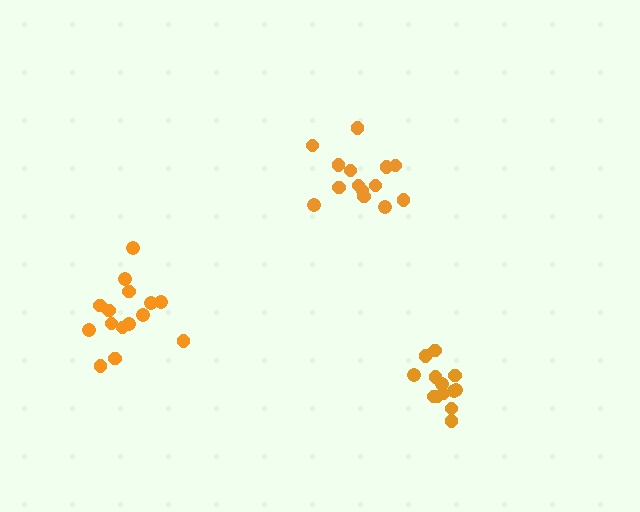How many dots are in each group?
Group 1: 14 dots, Group 2: 15 dots, Group 3: 13 dots (42 total).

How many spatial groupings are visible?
There are 3 spatial groupings.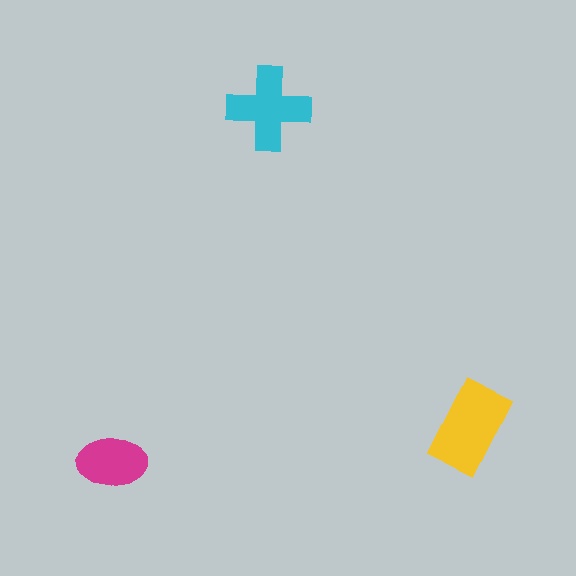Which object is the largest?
The yellow rectangle.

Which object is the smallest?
The magenta ellipse.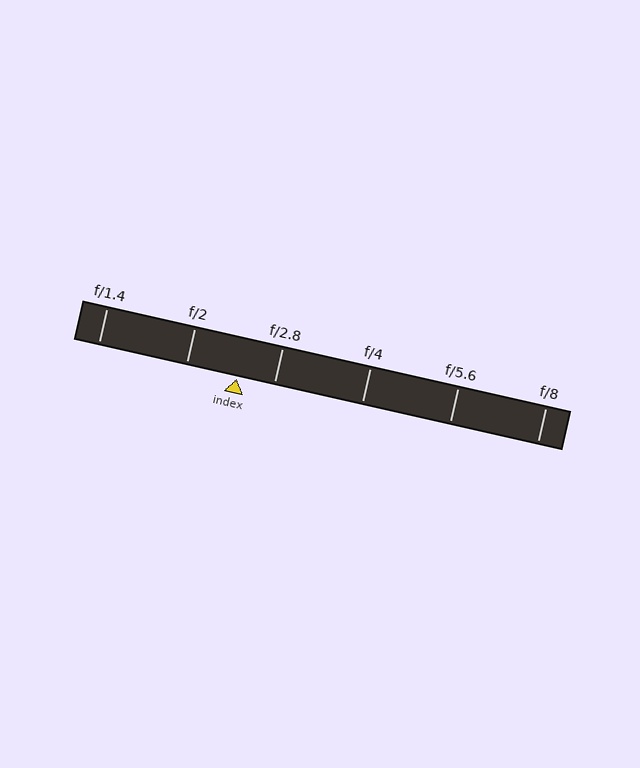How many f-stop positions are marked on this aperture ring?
There are 6 f-stop positions marked.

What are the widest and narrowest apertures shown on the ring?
The widest aperture shown is f/1.4 and the narrowest is f/8.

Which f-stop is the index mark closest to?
The index mark is closest to f/2.8.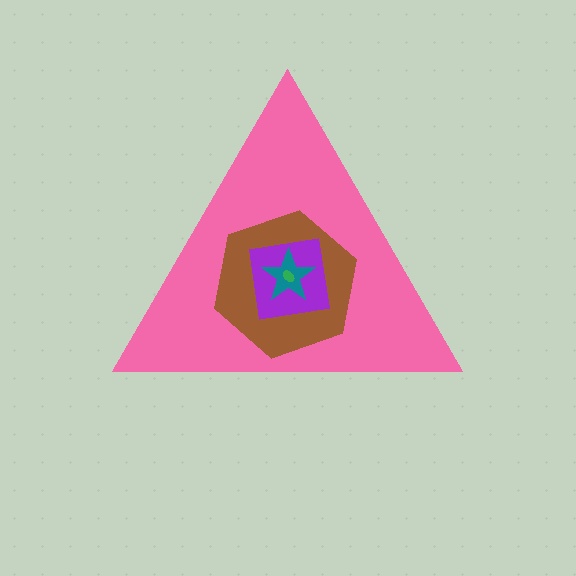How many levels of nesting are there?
5.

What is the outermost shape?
The pink triangle.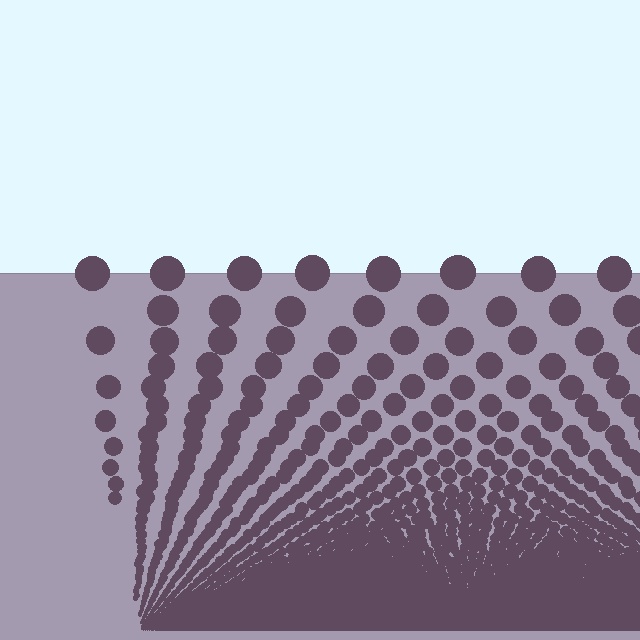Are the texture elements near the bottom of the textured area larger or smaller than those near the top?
Smaller. The gradient is inverted — elements near the bottom are smaller and denser.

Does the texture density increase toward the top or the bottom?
Density increases toward the bottom.